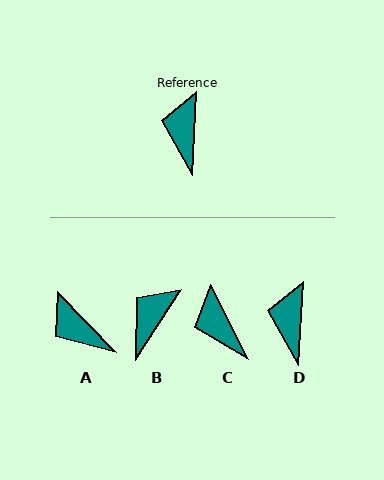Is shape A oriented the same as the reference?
No, it is off by about 47 degrees.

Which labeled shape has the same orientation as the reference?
D.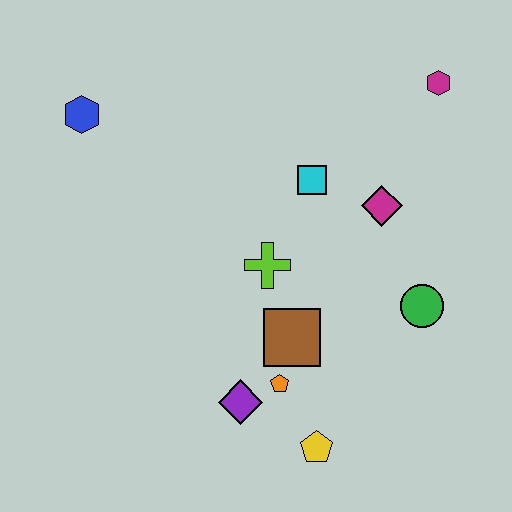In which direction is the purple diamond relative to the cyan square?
The purple diamond is below the cyan square.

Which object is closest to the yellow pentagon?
The orange pentagon is closest to the yellow pentagon.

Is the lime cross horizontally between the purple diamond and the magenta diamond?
Yes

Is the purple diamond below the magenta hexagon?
Yes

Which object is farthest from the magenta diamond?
The blue hexagon is farthest from the magenta diamond.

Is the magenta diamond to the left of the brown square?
No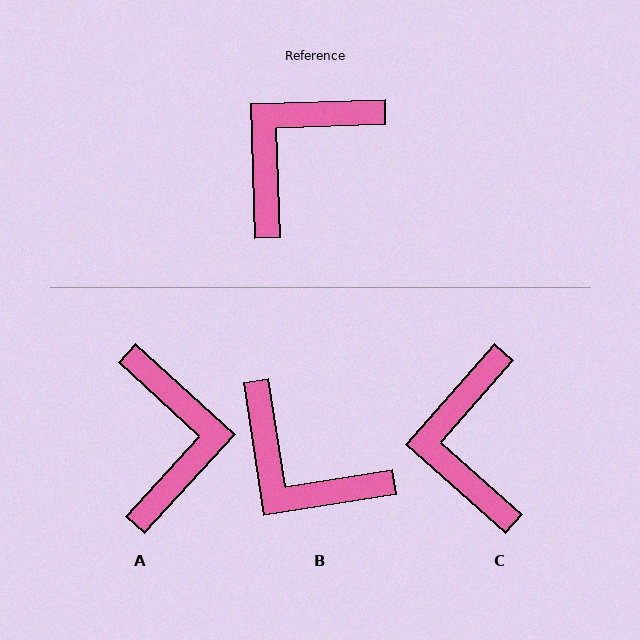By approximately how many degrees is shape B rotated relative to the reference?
Approximately 97 degrees counter-clockwise.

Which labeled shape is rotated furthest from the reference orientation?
A, about 134 degrees away.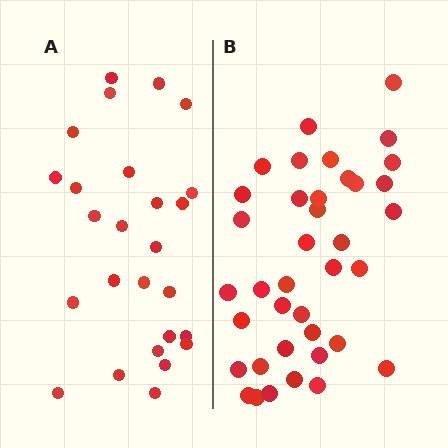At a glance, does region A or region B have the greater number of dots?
Region B (the right region) has more dots.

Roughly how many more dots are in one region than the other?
Region B has roughly 12 or so more dots than region A.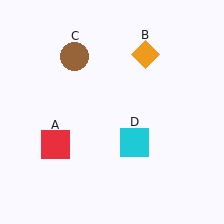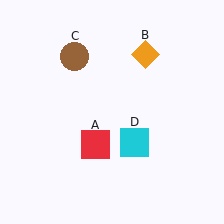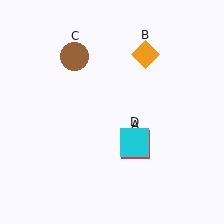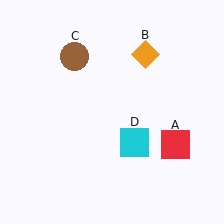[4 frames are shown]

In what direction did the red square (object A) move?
The red square (object A) moved right.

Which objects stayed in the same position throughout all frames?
Orange diamond (object B) and brown circle (object C) and cyan square (object D) remained stationary.